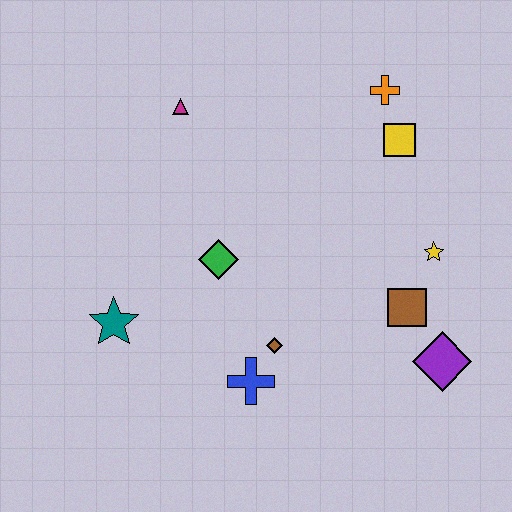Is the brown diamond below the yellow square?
Yes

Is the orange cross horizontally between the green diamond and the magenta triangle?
No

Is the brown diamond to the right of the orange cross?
No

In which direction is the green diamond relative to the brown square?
The green diamond is to the left of the brown square.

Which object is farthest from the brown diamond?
The orange cross is farthest from the brown diamond.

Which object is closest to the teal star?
The green diamond is closest to the teal star.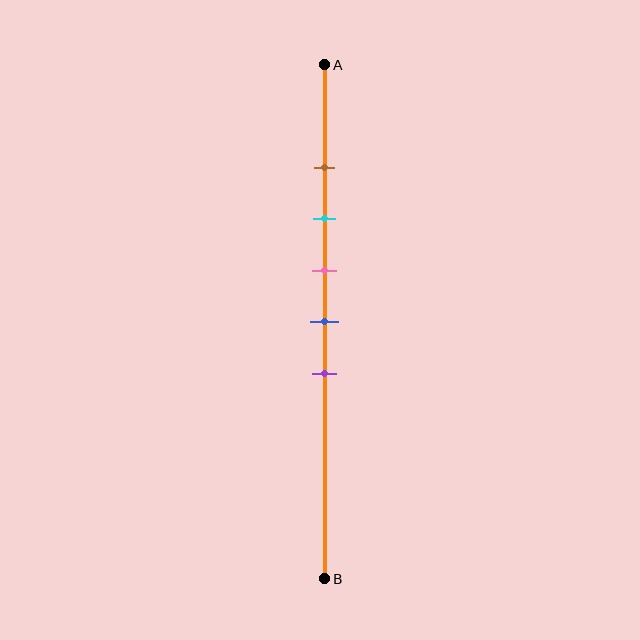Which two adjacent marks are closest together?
The brown and cyan marks are the closest adjacent pair.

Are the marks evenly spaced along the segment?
Yes, the marks are approximately evenly spaced.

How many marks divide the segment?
There are 5 marks dividing the segment.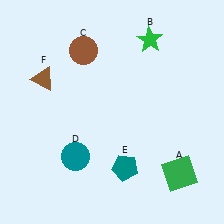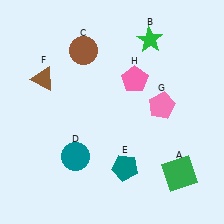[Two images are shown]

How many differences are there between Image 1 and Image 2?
There are 2 differences between the two images.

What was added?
A pink pentagon (G), a pink pentagon (H) were added in Image 2.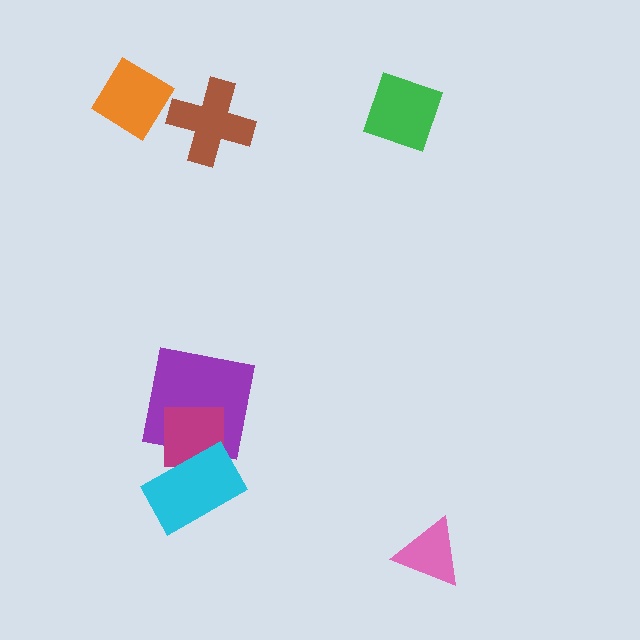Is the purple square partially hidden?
Yes, it is partially covered by another shape.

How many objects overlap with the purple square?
1 object overlaps with the purple square.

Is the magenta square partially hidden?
Yes, it is partially covered by another shape.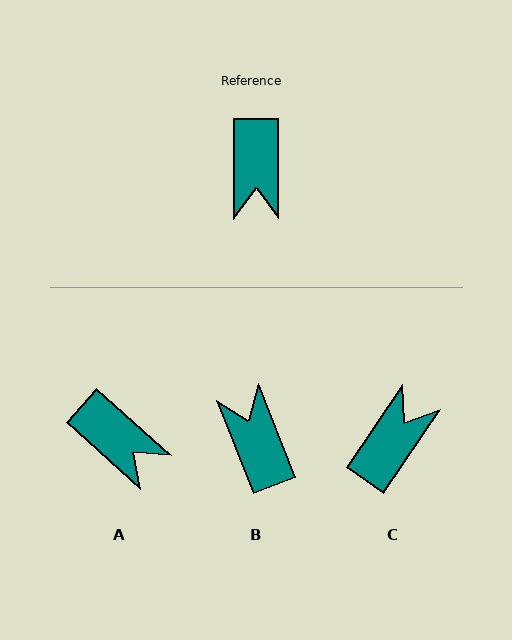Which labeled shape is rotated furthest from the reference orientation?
B, about 159 degrees away.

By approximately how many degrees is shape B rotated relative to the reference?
Approximately 159 degrees clockwise.